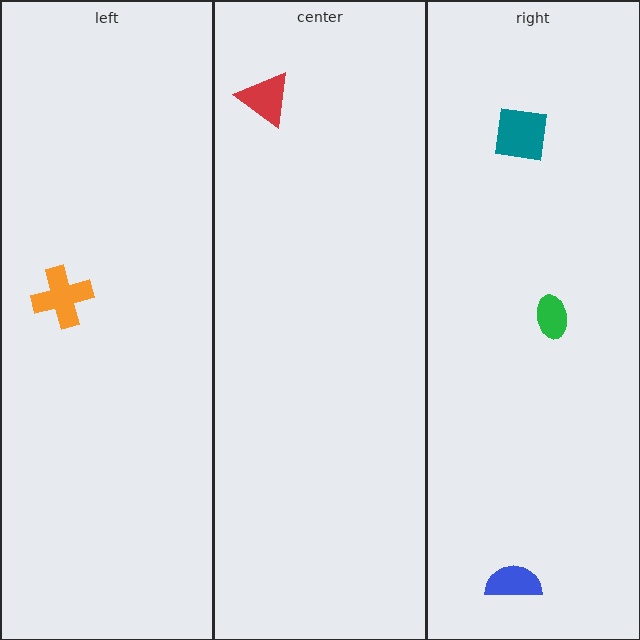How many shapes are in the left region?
1.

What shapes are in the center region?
The red triangle.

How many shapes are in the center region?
1.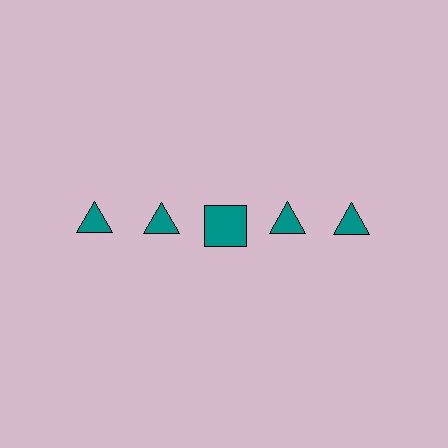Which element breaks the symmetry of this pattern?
The teal square in the top row, center column breaks the symmetry. All other shapes are teal triangles.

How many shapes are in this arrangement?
There are 5 shapes arranged in a grid pattern.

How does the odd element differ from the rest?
It has a different shape: square instead of triangle.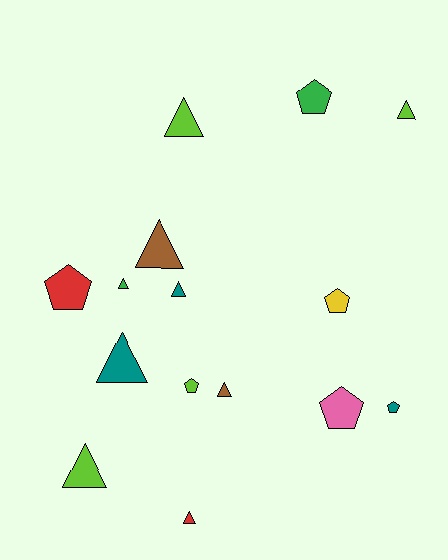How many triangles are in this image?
There are 9 triangles.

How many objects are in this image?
There are 15 objects.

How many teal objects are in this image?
There are 3 teal objects.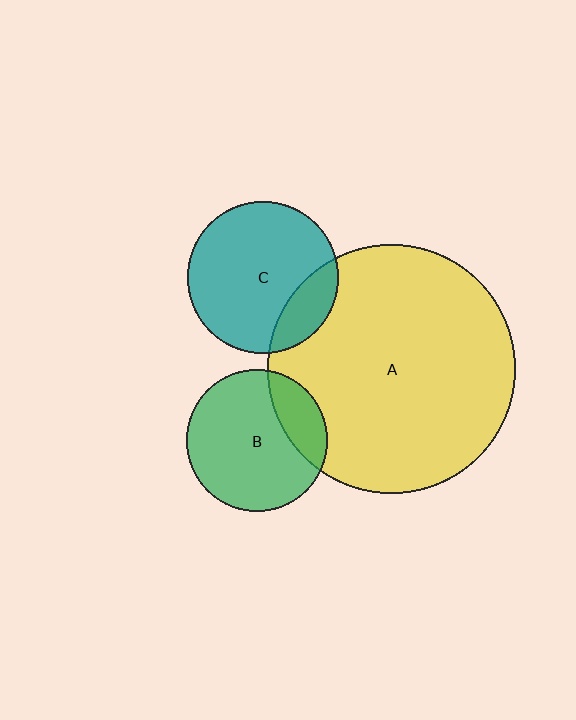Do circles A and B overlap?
Yes.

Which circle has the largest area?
Circle A (yellow).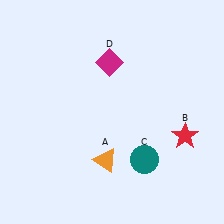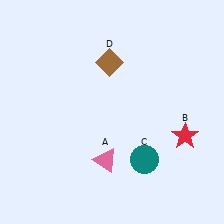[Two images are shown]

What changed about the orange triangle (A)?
In Image 1, A is orange. In Image 2, it changed to pink.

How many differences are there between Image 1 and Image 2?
There are 2 differences between the two images.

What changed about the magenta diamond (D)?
In Image 1, D is magenta. In Image 2, it changed to brown.